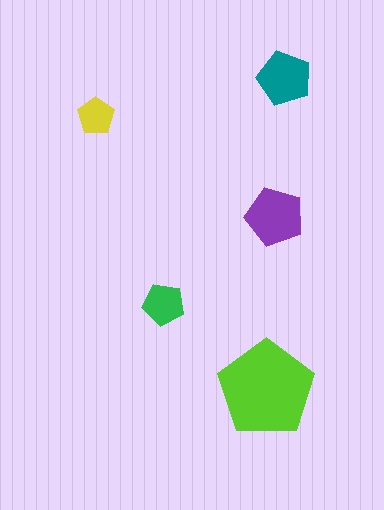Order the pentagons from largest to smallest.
the lime one, the purple one, the teal one, the green one, the yellow one.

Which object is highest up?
The teal pentagon is topmost.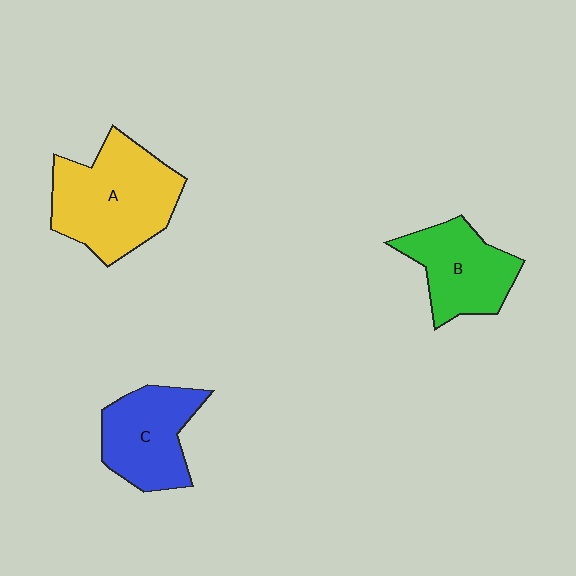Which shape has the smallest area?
Shape B (green).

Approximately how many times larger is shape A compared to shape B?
Approximately 1.5 times.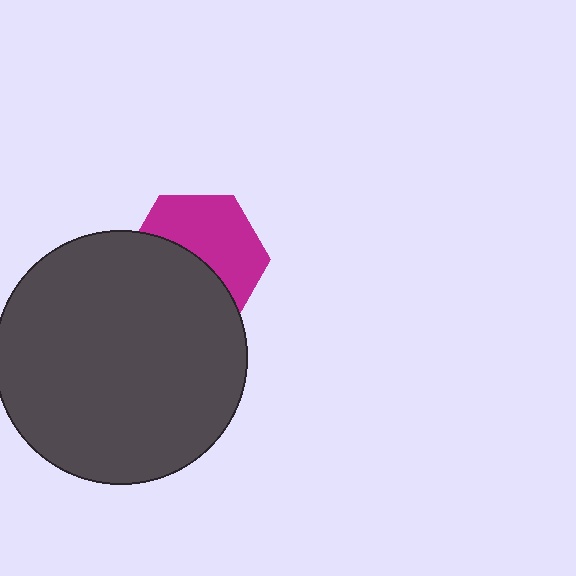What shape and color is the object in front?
The object in front is a dark gray circle.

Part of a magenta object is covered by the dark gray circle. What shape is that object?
It is a hexagon.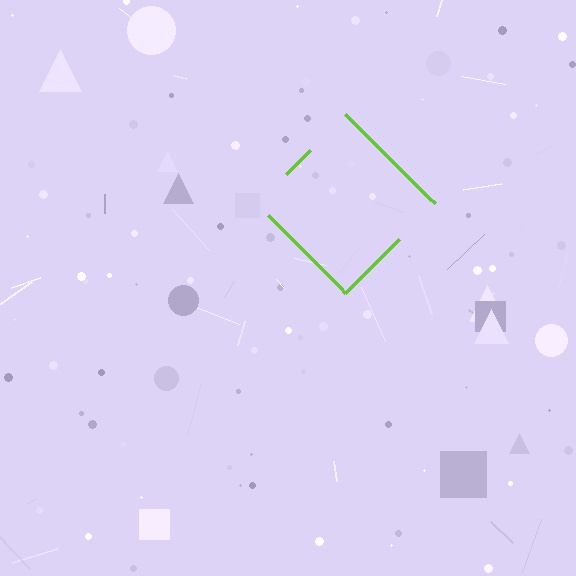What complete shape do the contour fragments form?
The contour fragments form a diamond.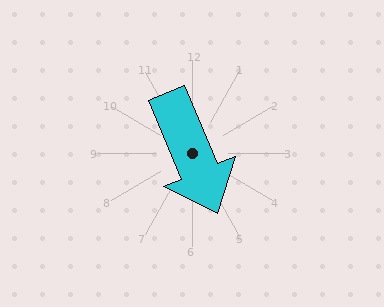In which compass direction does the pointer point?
Southeast.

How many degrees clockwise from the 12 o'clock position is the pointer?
Approximately 157 degrees.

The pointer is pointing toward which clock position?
Roughly 5 o'clock.